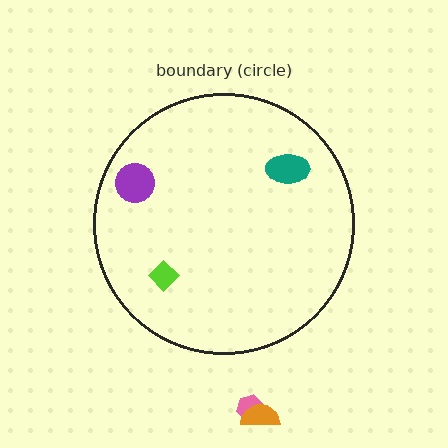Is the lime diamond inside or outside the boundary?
Inside.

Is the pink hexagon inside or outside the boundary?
Outside.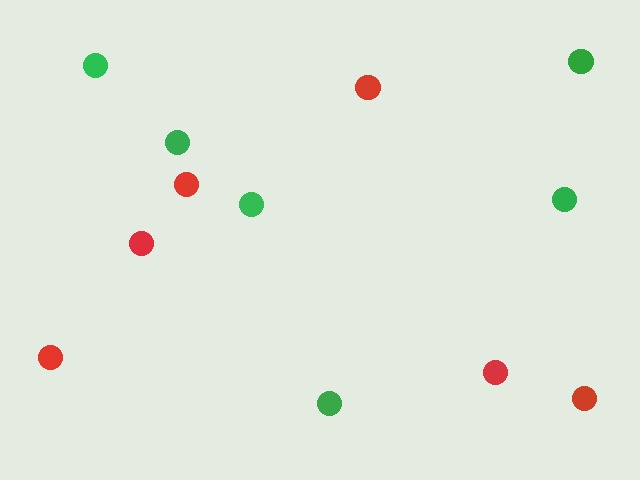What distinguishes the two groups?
There are 2 groups: one group of green circles (6) and one group of red circles (6).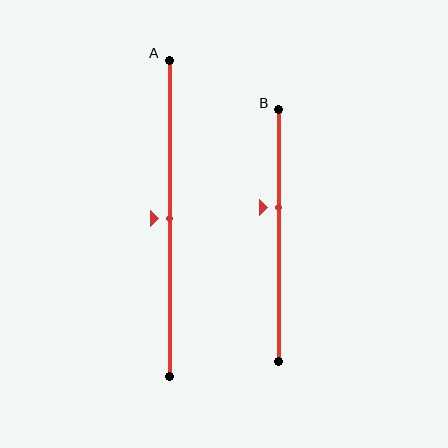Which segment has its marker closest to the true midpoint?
Segment A has its marker closest to the true midpoint.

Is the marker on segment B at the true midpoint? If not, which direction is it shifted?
No, the marker on segment B is shifted upward by about 11% of the segment length.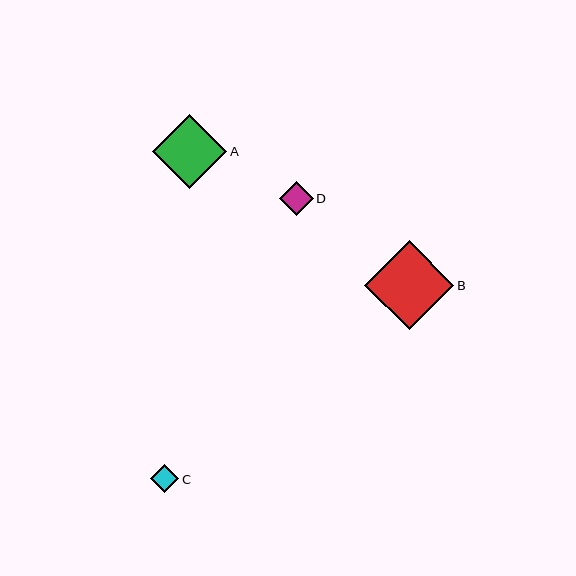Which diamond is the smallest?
Diamond C is the smallest with a size of approximately 28 pixels.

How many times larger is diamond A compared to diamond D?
Diamond A is approximately 2.2 times the size of diamond D.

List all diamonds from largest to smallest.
From largest to smallest: B, A, D, C.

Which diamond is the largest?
Diamond B is the largest with a size of approximately 89 pixels.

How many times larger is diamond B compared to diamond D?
Diamond B is approximately 2.6 times the size of diamond D.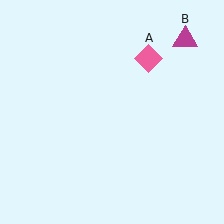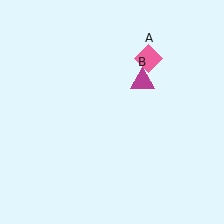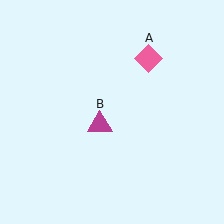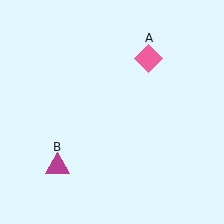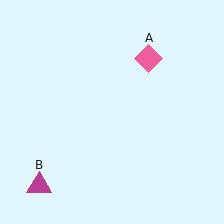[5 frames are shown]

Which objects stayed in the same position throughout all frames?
Pink diamond (object A) remained stationary.